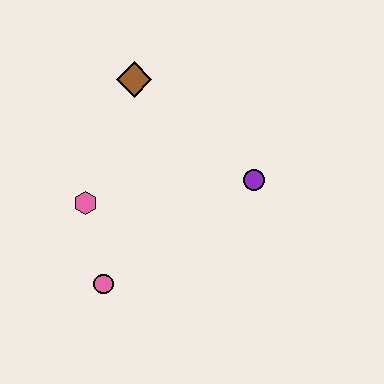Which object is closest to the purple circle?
The brown diamond is closest to the purple circle.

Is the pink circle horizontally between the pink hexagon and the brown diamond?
Yes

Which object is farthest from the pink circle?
The brown diamond is farthest from the pink circle.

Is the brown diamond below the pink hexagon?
No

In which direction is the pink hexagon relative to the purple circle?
The pink hexagon is to the left of the purple circle.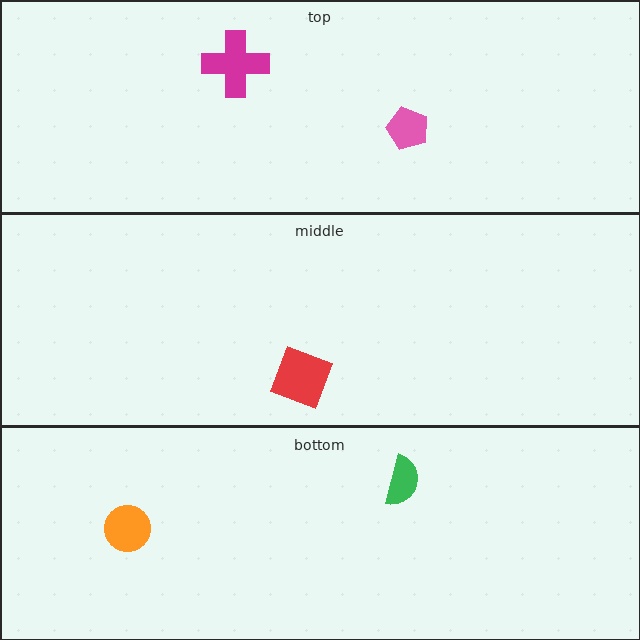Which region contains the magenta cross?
The top region.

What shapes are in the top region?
The magenta cross, the pink pentagon.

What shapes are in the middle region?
The red square.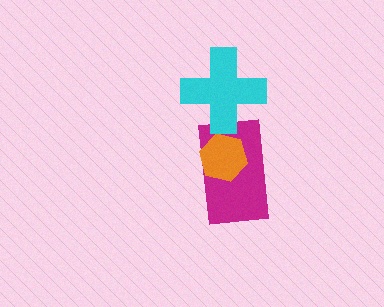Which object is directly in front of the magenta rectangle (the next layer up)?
The orange hexagon is directly in front of the magenta rectangle.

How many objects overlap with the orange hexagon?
1 object overlaps with the orange hexagon.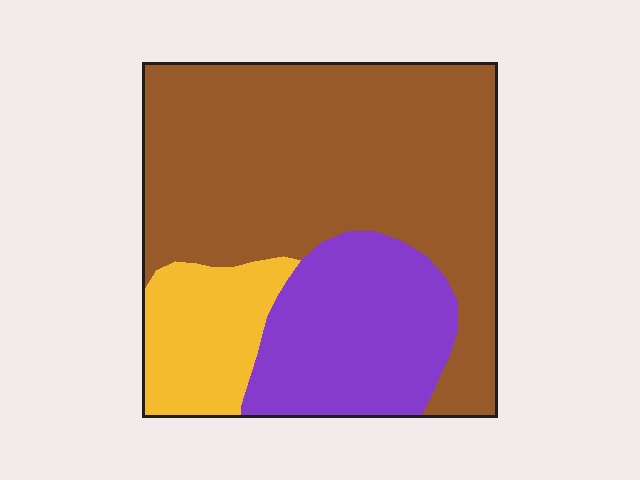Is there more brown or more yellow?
Brown.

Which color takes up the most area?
Brown, at roughly 60%.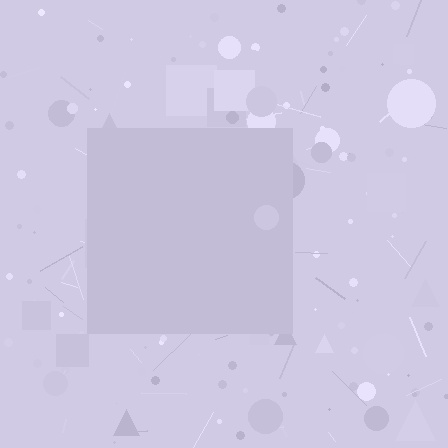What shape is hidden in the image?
A square is hidden in the image.